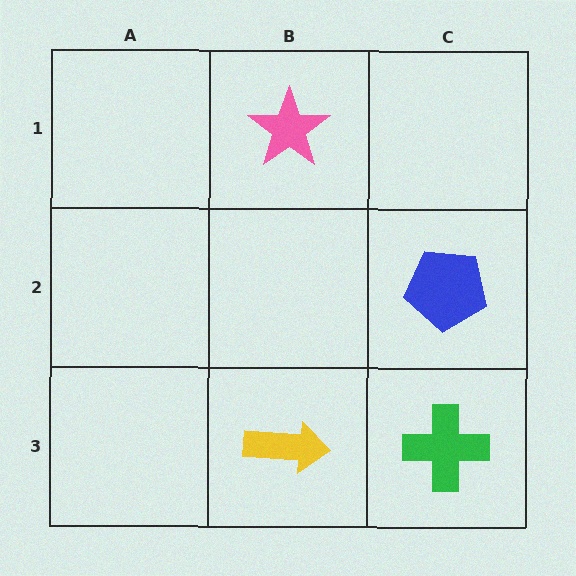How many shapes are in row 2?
1 shape.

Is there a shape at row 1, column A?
No, that cell is empty.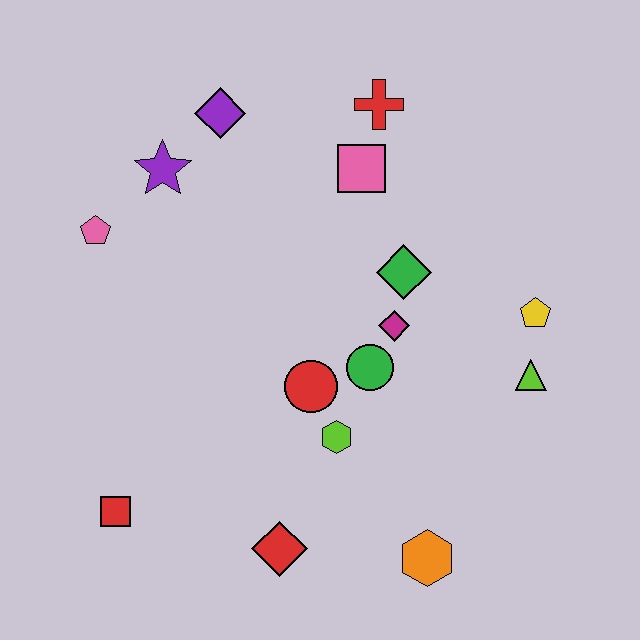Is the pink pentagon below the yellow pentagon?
No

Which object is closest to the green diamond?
The magenta diamond is closest to the green diamond.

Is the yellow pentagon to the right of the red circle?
Yes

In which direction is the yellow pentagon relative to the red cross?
The yellow pentagon is below the red cross.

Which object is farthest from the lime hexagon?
The purple diamond is farthest from the lime hexagon.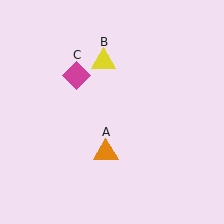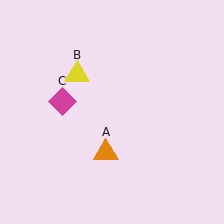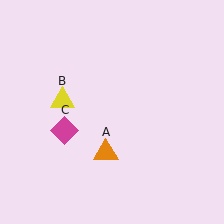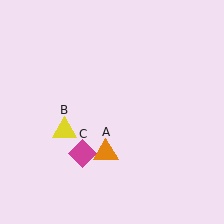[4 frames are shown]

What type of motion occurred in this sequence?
The yellow triangle (object B), magenta diamond (object C) rotated counterclockwise around the center of the scene.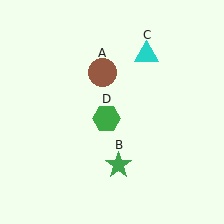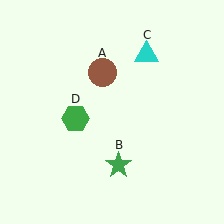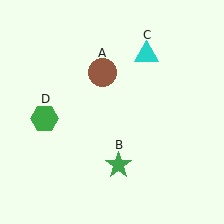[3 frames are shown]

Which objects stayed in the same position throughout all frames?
Brown circle (object A) and green star (object B) and cyan triangle (object C) remained stationary.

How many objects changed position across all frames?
1 object changed position: green hexagon (object D).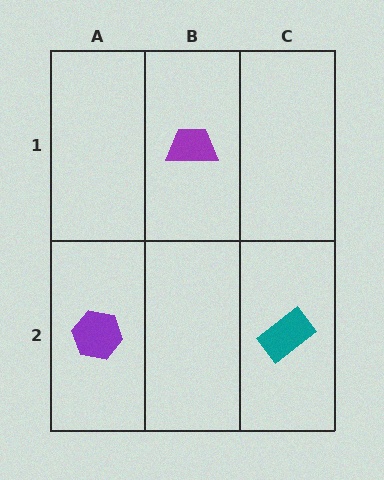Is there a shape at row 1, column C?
No, that cell is empty.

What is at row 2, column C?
A teal rectangle.